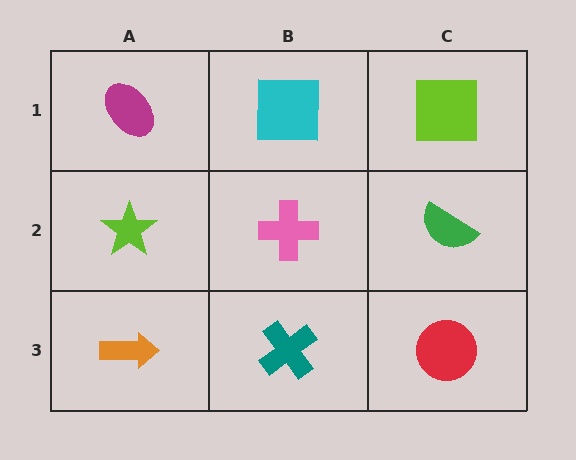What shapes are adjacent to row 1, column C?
A green semicircle (row 2, column C), a cyan square (row 1, column B).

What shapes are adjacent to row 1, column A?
A lime star (row 2, column A), a cyan square (row 1, column B).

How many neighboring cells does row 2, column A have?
3.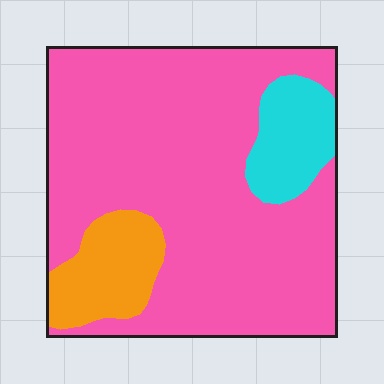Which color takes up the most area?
Pink, at roughly 80%.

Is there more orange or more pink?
Pink.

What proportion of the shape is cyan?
Cyan covers 10% of the shape.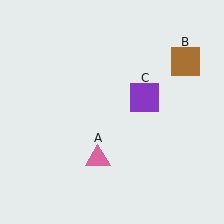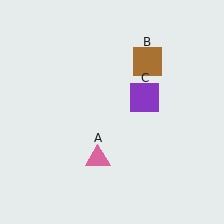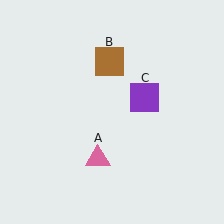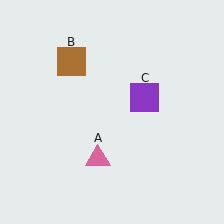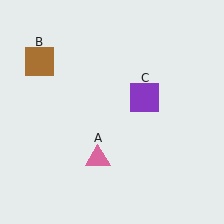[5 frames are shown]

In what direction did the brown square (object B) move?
The brown square (object B) moved left.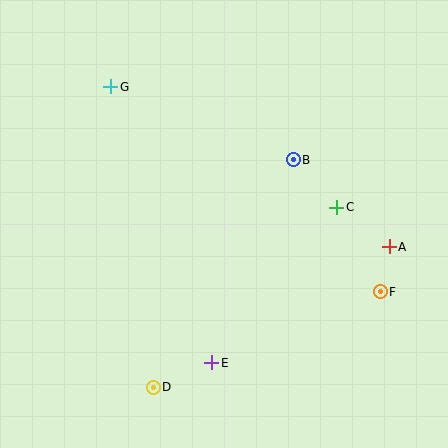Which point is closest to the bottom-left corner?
Point D is closest to the bottom-left corner.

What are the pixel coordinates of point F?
Point F is at (380, 292).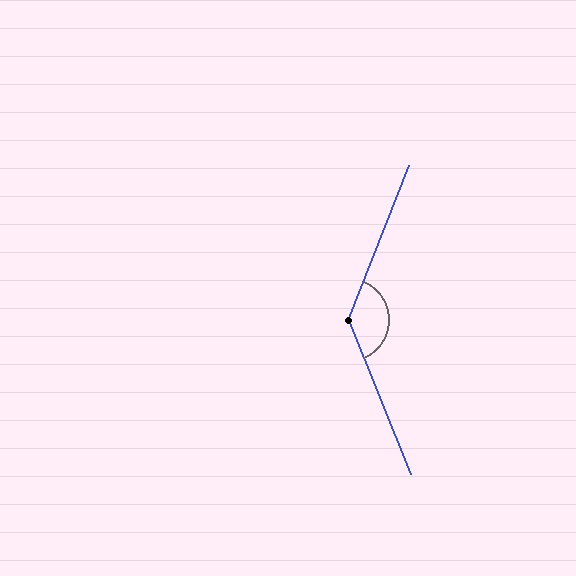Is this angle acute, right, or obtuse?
It is obtuse.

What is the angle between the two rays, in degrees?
Approximately 136 degrees.